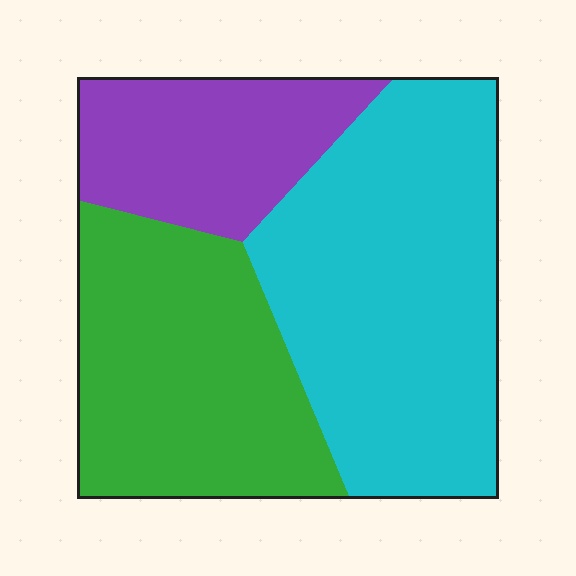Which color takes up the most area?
Cyan, at roughly 45%.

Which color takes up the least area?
Purple, at roughly 20%.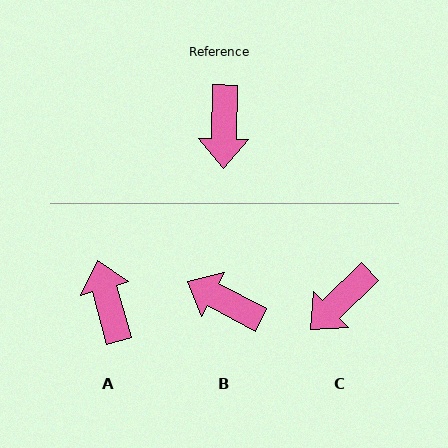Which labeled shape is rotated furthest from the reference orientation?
A, about 164 degrees away.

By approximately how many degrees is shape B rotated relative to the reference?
Approximately 117 degrees clockwise.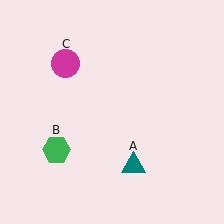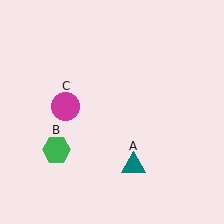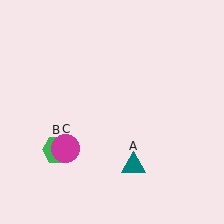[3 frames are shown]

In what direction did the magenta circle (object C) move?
The magenta circle (object C) moved down.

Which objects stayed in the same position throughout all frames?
Teal triangle (object A) and green hexagon (object B) remained stationary.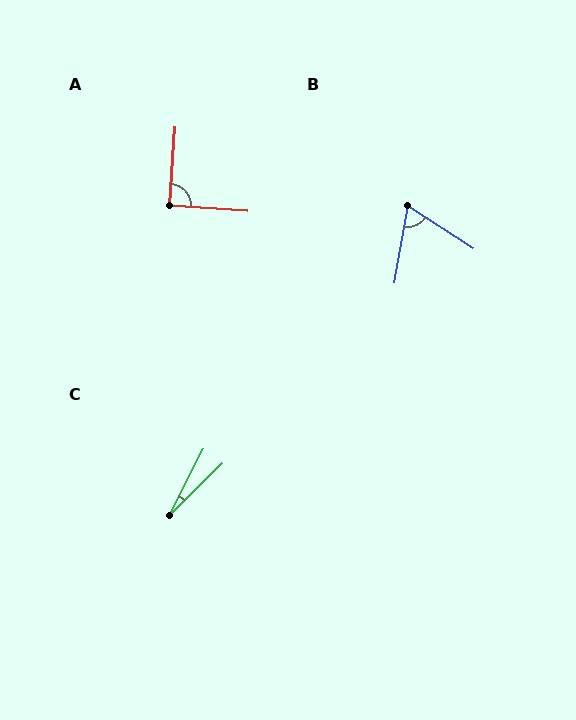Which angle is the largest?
A, at approximately 90 degrees.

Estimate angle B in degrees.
Approximately 67 degrees.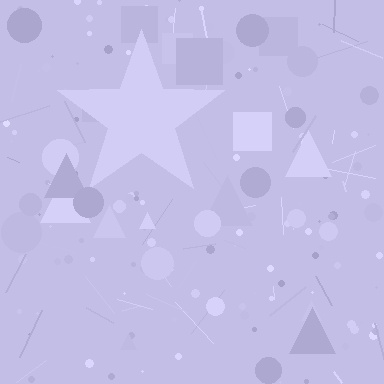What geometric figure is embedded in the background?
A star is embedded in the background.